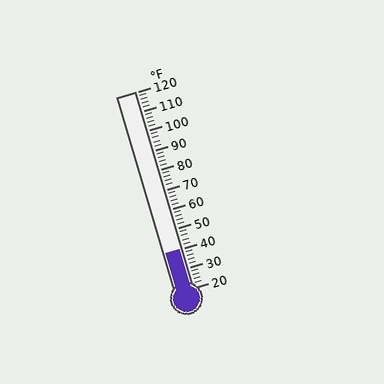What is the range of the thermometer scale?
The thermometer scale ranges from 20°F to 120°F.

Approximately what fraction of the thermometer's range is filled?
The thermometer is filled to approximately 20% of its range.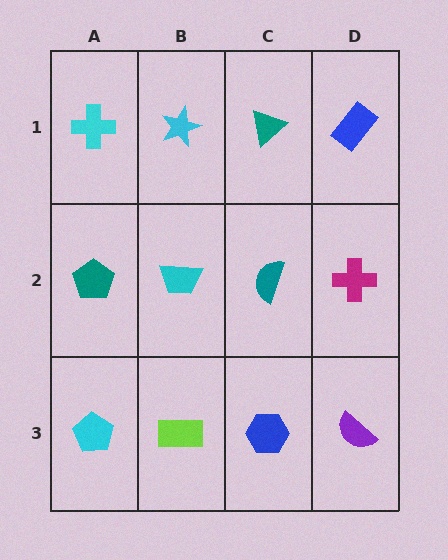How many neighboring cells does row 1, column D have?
2.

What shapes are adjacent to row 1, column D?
A magenta cross (row 2, column D), a teal triangle (row 1, column C).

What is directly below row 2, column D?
A purple semicircle.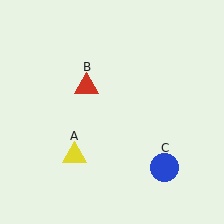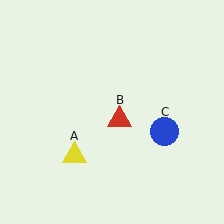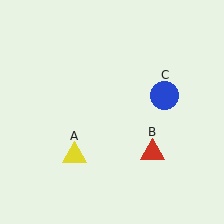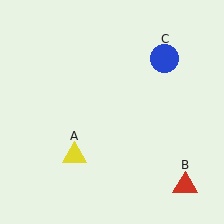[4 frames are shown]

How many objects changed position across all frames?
2 objects changed position: red triangle (object B), blue circle (object C).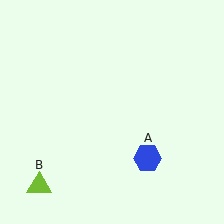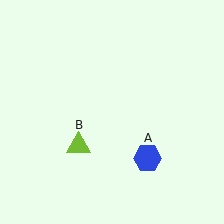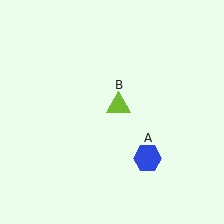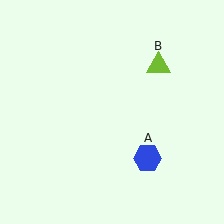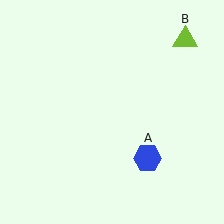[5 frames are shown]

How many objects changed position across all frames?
1 object changed position: lime triangle (object B).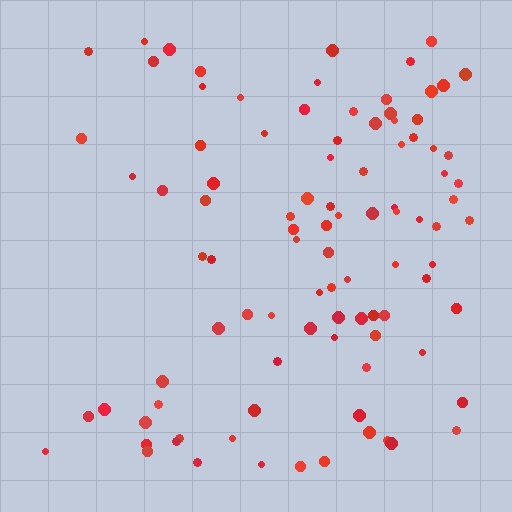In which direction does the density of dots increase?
From left to right, with the right side densest.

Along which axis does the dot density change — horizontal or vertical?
Horizontal.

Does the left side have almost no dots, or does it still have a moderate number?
Still a moderate number, just noticeably fewer than the right.